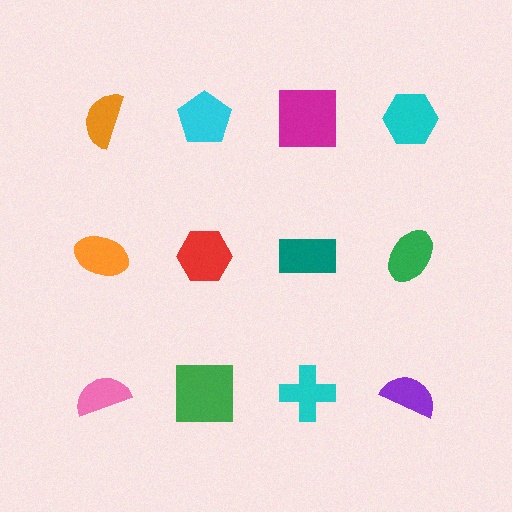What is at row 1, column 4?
A cyan hexagon.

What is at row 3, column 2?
A green square.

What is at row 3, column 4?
A purple semicircle.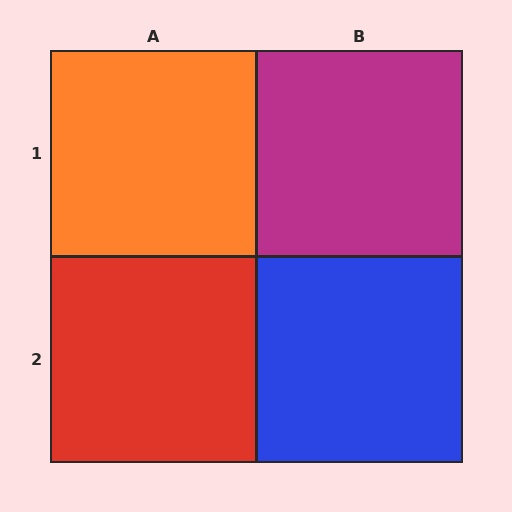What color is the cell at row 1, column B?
Magenta.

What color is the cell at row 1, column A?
Orange.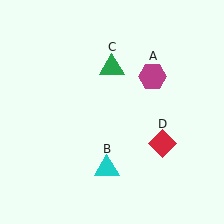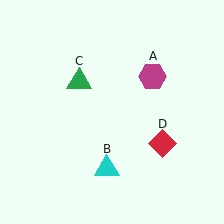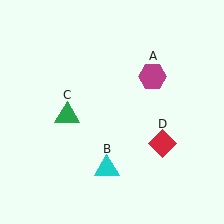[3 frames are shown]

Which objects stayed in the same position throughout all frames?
Magenta hexagon (object A) and cyan triangle (object B) and red diamond (object D) remained stationary.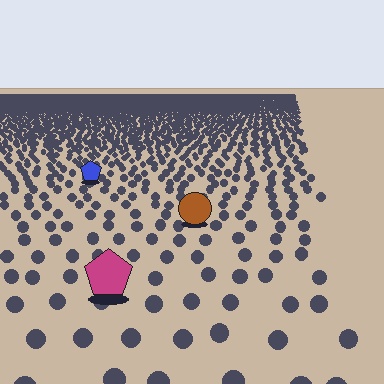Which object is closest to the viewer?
The magenta pentagon is closest. The texture marks near it are larger and more spread out.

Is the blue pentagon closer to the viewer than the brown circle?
No. The brown circle is closer — you can tell from the texture gradient: the ground texture is coarser near it.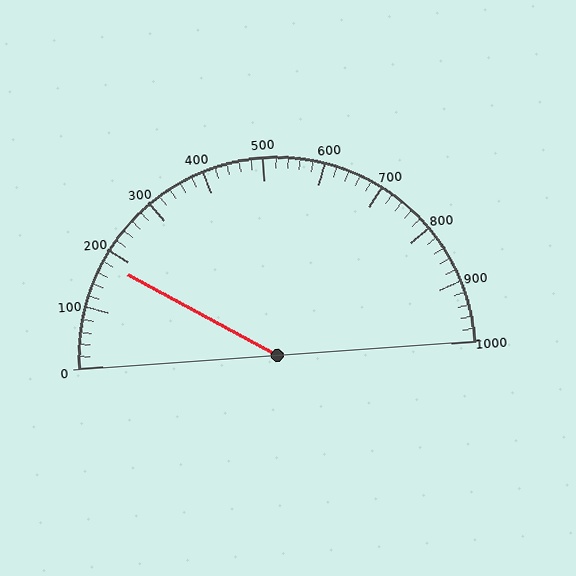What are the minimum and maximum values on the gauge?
The gauge ranges from 0 to 1000.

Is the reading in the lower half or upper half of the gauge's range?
The reading is in the lower half of the range (0 to 1000).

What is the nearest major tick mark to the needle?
The nearest major tick mark is 200.